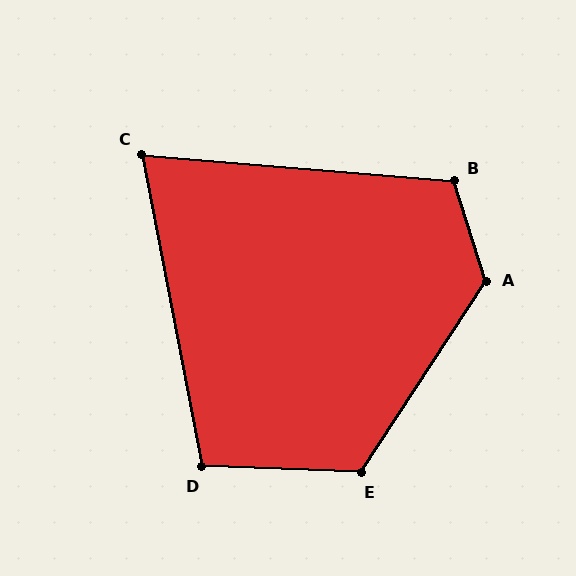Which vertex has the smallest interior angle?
C, at approximately 74 degrees.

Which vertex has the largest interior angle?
A, at approximately 130 degrees.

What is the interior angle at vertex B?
Approximately 112 degrees (obtuse).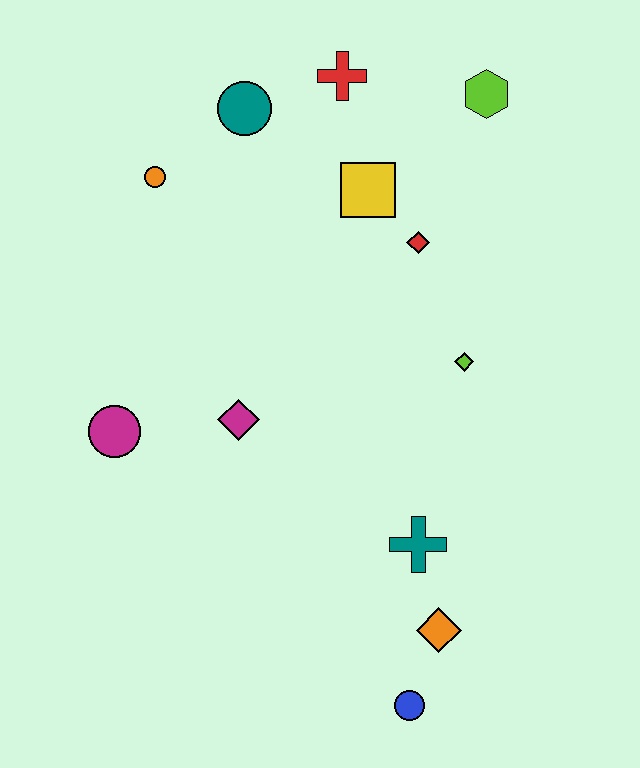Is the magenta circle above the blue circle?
Yes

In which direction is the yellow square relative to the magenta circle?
The yellow square is to the right of the magenta circle.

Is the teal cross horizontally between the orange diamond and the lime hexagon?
No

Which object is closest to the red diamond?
The yellow square is closest to the red diamond.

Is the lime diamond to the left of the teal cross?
No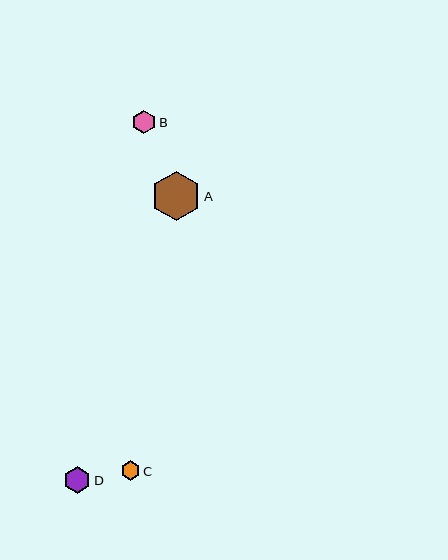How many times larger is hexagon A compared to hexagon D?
Hexagon A is approximately 1.9 times the size of hexagon D.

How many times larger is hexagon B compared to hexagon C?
Hexagon B is approximately 1.2 times the size of hexagon C.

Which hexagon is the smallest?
Hexagon C is the smallest with a size of approximately 19 pixels.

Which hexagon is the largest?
Hexagon A is the largest with a size of approximately 49 pixels.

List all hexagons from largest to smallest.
From largest to smallest: A, D, B, C.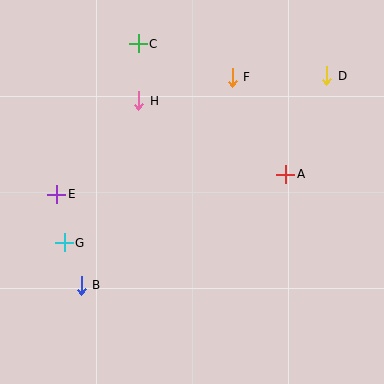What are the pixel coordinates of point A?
Point A is at (286, 174).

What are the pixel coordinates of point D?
Point D is at (327, 76).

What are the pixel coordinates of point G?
Point G is at (64, 243).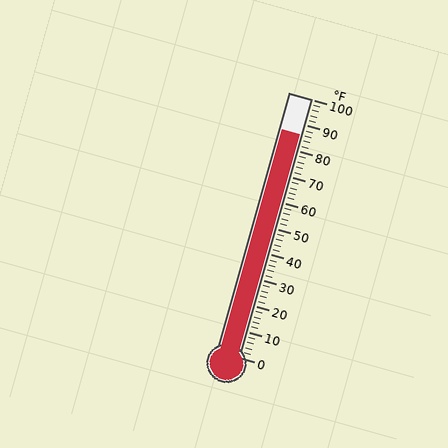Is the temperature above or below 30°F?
The temperature is above 30°F.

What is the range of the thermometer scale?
The thermometer scale ranges from 0°F to 100°F.